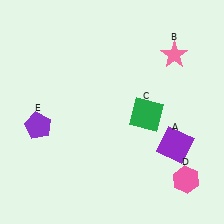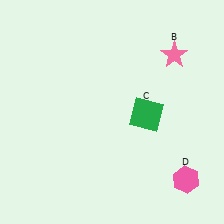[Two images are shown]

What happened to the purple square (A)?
The purple square (A) was removed in Image 2. It was in the bottom-right area of Image 1.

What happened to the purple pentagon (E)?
The purple pentagon (E) was removed in Image 2. It was in the bottom-left area of Image 1.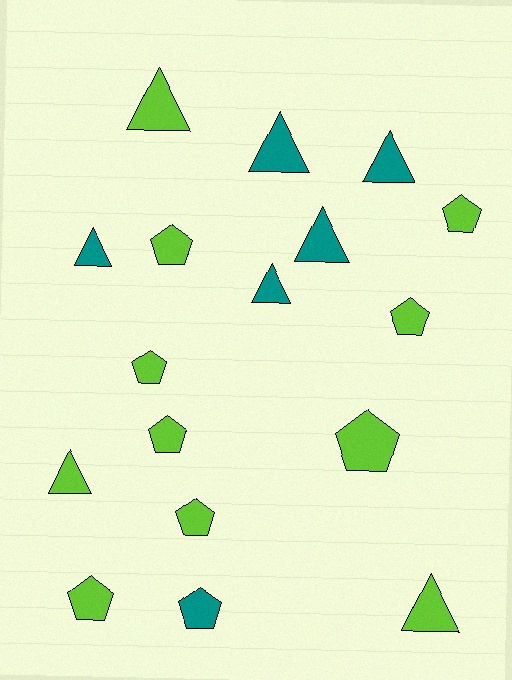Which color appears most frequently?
Lime, with 11 objects.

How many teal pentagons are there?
There is 1 teal pentagon.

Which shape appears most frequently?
Pentagon, with 9 objects.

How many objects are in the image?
There are 17 objects.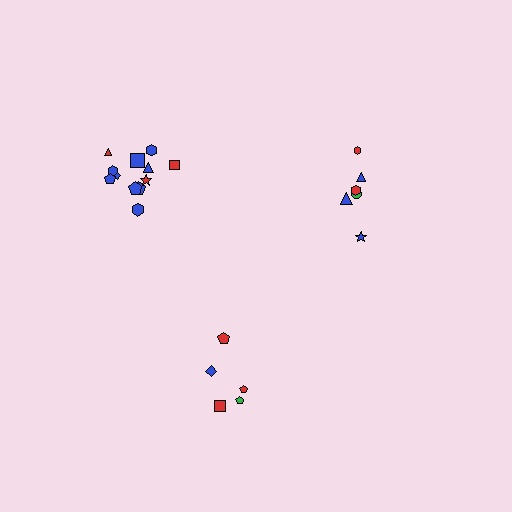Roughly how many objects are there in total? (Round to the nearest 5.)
Roughly 25 objects in total.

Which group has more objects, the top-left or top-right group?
The top-left group.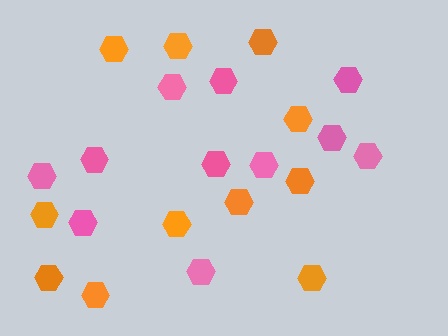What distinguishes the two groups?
There are 2 groups: one group of pink hexagons (11) and one group of orange hexagons (11).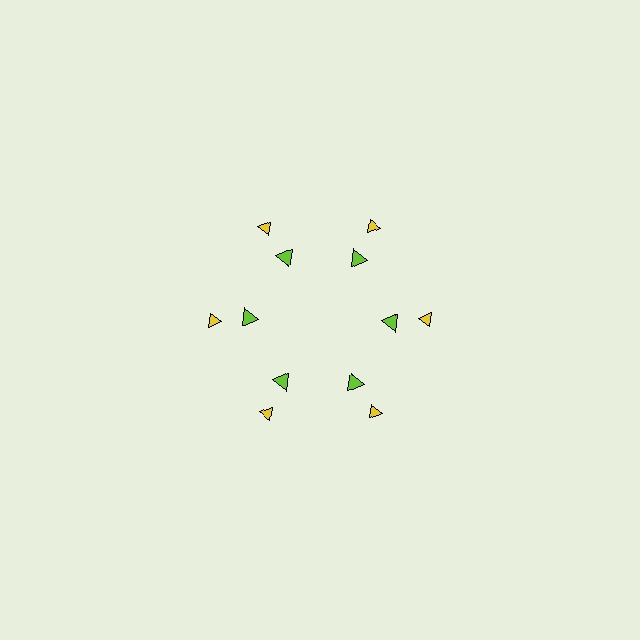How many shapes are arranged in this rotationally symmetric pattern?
There are 12 shapes, arranged in 6 groups of 2.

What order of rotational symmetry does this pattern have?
This pattern has 6-fold rotational symmetry.